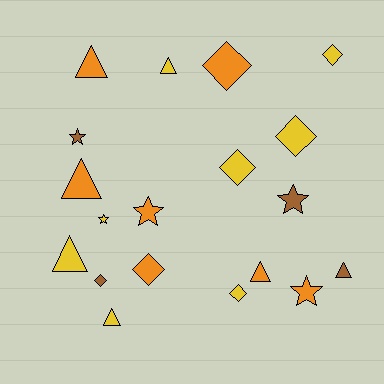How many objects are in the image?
There are 19 objects.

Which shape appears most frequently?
Triangle, with 7 objects.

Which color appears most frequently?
Yellow, with 8 objects.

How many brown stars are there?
There are 2 brown stars.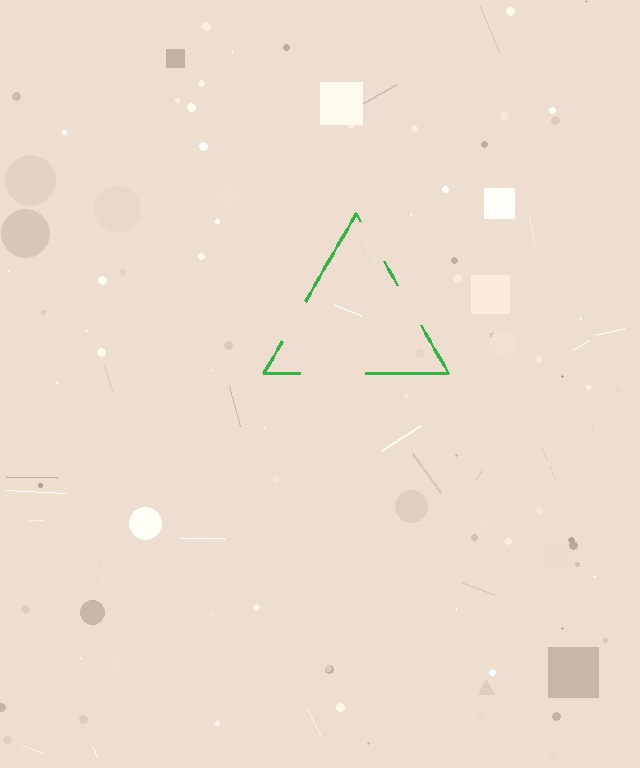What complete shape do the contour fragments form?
The contour fragments form a triangle.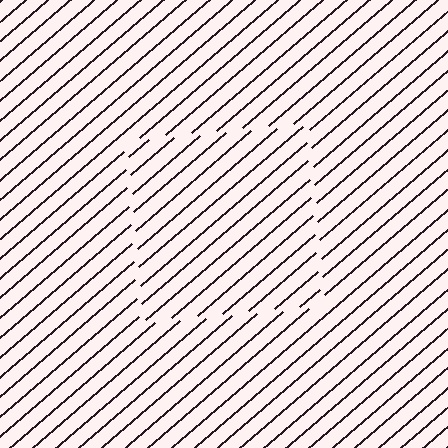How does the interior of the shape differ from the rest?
The interior of the shape contains the same grating, shifted by half a period — the contour is defined by the phase discontinuity where line-ends from the inner and outer gratings abut.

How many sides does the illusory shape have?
4 sides — the line-ends trace a square.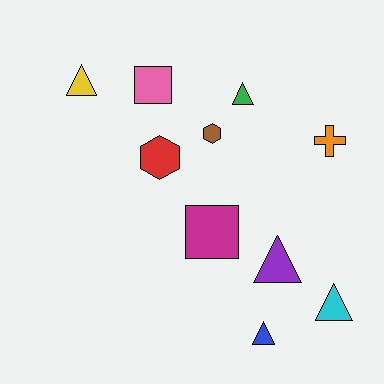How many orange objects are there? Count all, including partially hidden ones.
There is 1 orange object.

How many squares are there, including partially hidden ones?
There are 2 squares.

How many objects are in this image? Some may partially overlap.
There are 10 objects.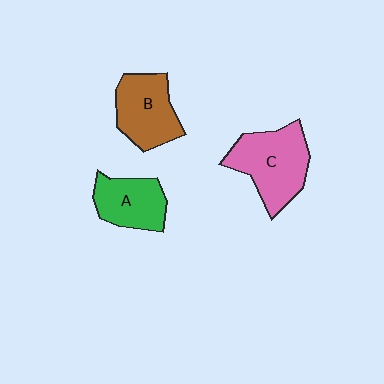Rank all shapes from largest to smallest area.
From largest to smallest: C (pink), B (brown), A (green).